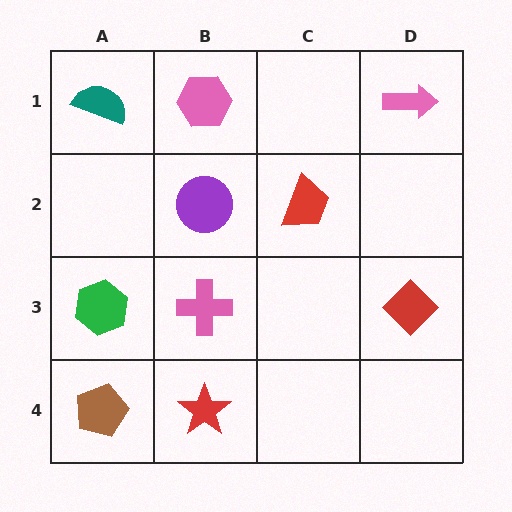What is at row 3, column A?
A green hexagon.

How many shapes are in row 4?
2 shapes.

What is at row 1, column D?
A pink arrow.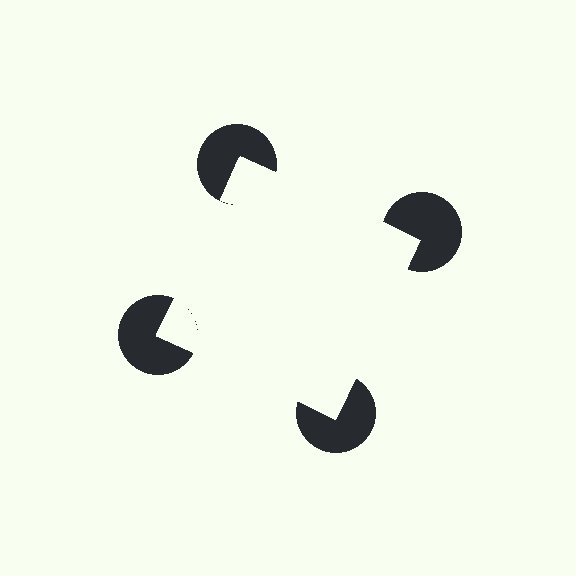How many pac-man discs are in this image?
There are 4 — one at each vertex of the illusory square.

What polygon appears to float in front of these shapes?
An illusory square — its edges are inferred from the aligned wedge cuts in the pac-man discs, not physically drawn.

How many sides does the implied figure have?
4 sides.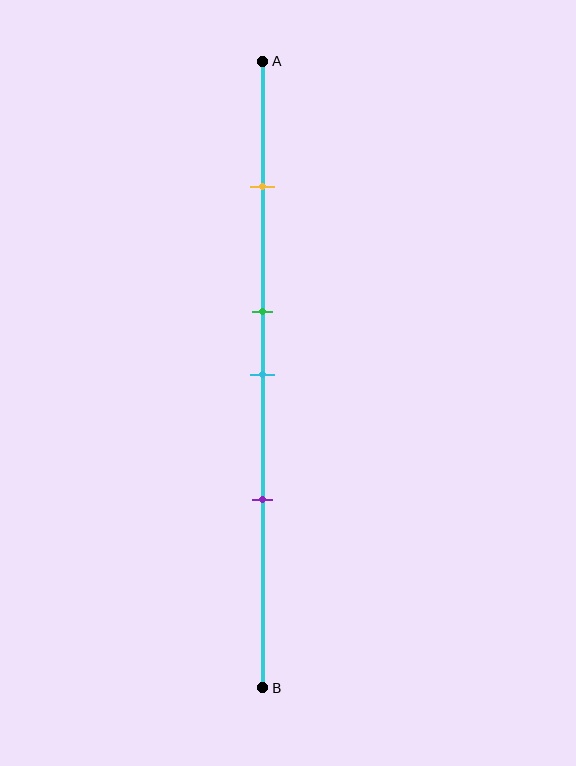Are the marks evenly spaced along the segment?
No, the marks are not evenly spaced.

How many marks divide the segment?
There are 4 marks dividing the segment.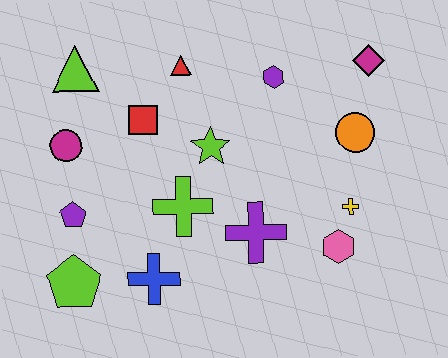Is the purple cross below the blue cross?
No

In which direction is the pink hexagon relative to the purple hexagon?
The pink hexagon is below the purple hexagon.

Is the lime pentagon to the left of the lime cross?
Yes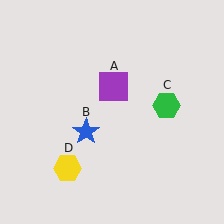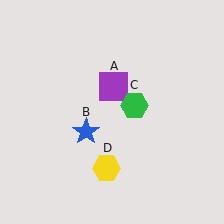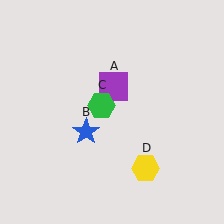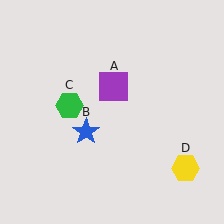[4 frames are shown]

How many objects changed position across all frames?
2 objects changed position: green hexagon (object C), yellow hexagon (object D).